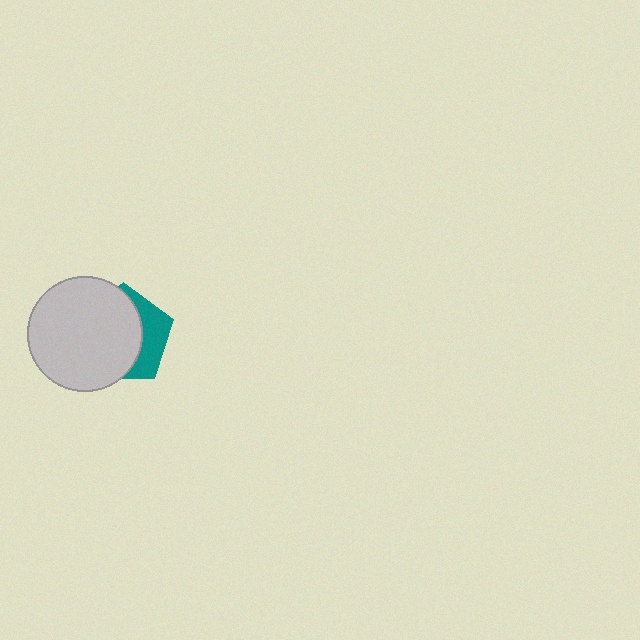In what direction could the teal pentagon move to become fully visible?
The teal pentagon could move right. That would shift it out from behind the light gray circle entirely.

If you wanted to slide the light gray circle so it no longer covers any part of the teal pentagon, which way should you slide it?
Slide it left — that is the most direct way to separate the two shapes.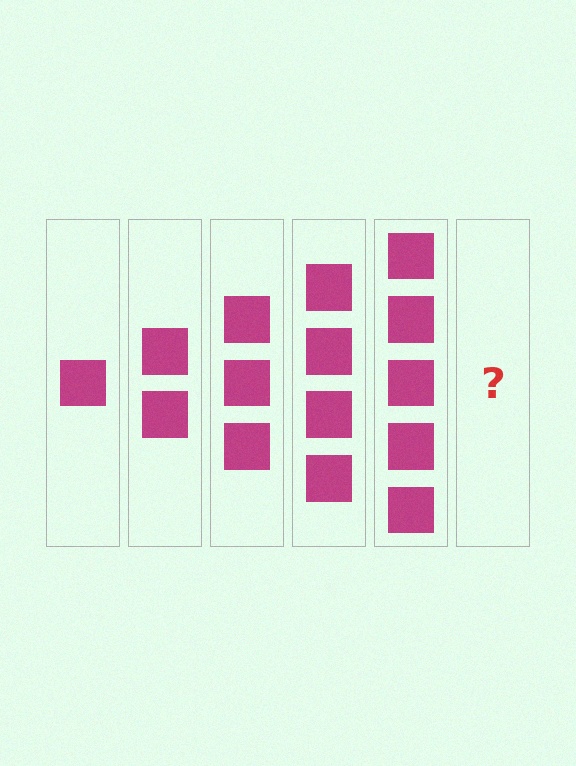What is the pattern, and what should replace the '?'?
The pattern is that each step adds one more square. The '?' should be 6 squares.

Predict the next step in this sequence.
The next step is 6 squares.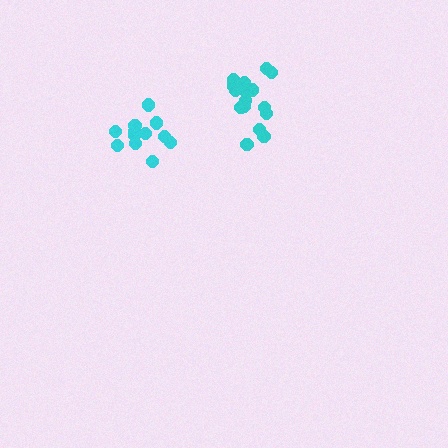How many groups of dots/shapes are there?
There are 2 groups.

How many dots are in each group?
Group 1: 12 dots, Group 2: 16 dots (28 total).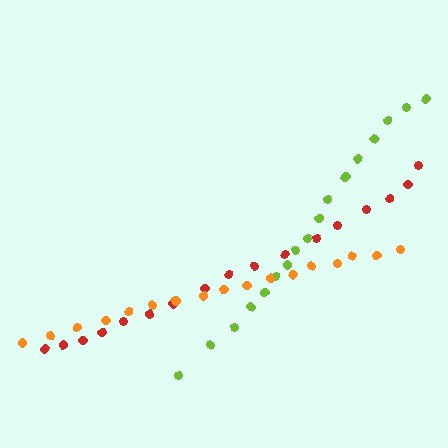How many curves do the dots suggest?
There are 3 distinct paths.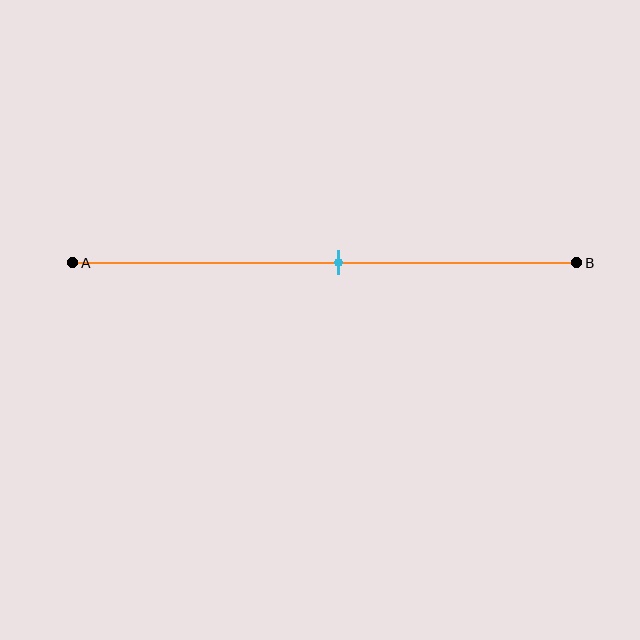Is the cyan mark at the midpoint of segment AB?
Yes, the mark is approximately at the midpoint.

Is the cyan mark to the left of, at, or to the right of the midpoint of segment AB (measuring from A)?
The cyan mark is approximately at the midpoint of segment AB.